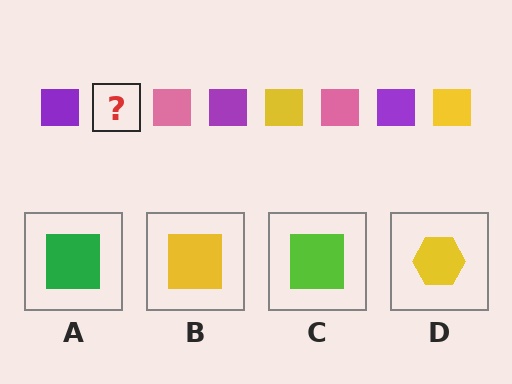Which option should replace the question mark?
Option B.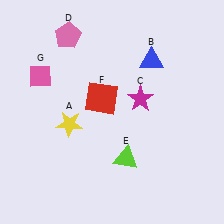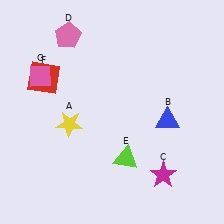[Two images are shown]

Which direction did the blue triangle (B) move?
The blue triangle (B) moved down.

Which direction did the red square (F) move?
The red square (F) moved left.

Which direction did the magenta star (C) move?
The magenta star (C) moved down.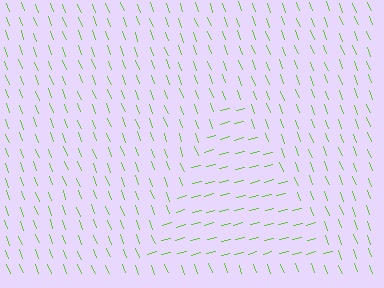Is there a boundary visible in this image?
Yes, there is a texture boundary formed by a change in line orientation.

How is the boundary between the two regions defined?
The boundary is defined purely by a change in line orientation (approximately 83 degrees difference). All lines are the same color and thickness.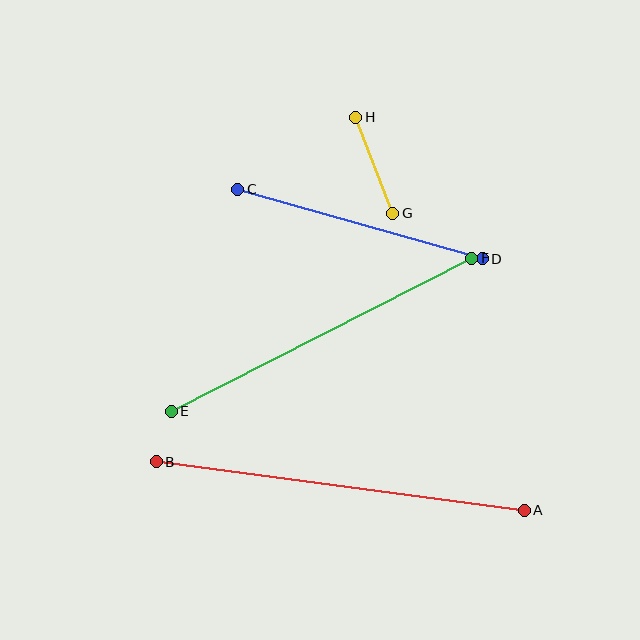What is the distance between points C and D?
The distance is approximately 254 pixels.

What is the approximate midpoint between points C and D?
The midpoint is at approximately (360, 224) pixels.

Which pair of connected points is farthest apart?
Points A and B are farthest apart.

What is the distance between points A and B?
The distance is approximately 371 pixels.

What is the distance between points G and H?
The distance is approximately 103 pixels.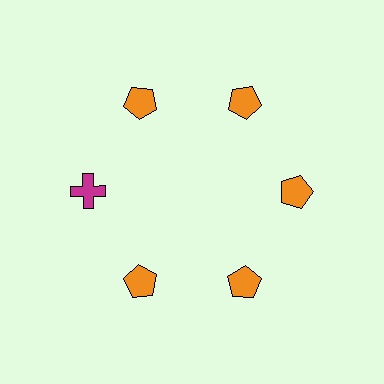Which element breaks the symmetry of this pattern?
The magenta cross at roughly the 9 o'clock position breaks the symmetry. All other shapes are orange pentagons.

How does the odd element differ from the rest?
It differs in both color (magenta instead of orange) and shape (cross instead of pentagon).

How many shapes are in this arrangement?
There are 6 shapes arranged in a ring pattern.